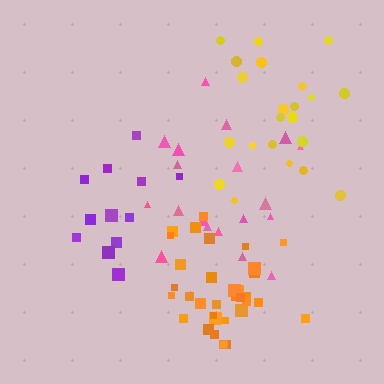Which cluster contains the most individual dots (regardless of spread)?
Orange (34).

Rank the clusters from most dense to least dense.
orange, yellow, pink, purple.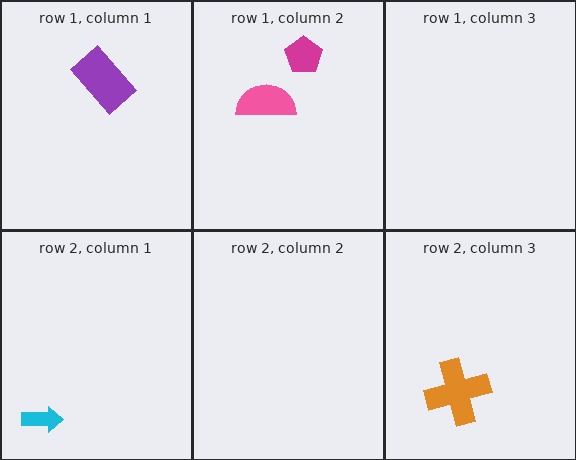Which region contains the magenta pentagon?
The row 1, column 2 region.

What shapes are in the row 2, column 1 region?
The cyan arrow.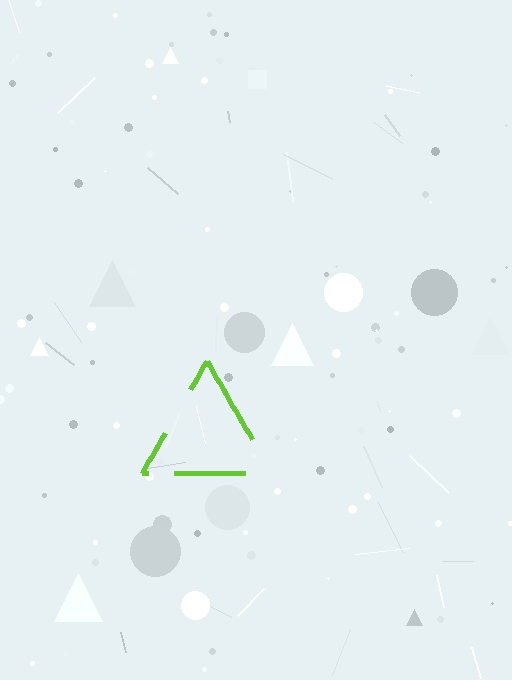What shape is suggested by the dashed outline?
The dashed outline suggests a triangle.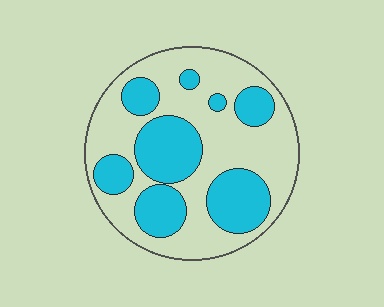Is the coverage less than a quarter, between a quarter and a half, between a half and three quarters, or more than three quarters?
Between a quarter and a half.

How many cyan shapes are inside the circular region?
8.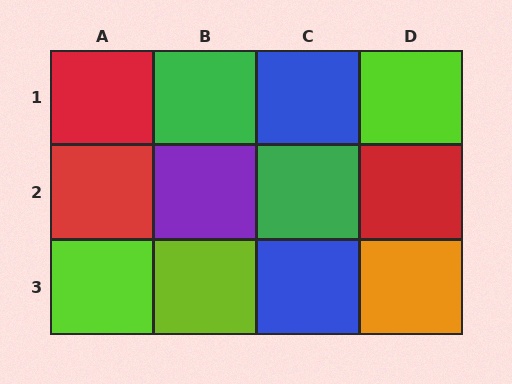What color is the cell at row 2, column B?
Purple.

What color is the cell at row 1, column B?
Green.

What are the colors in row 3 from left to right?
Lime, lime, blue, orange.